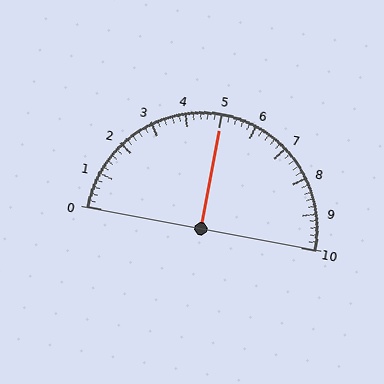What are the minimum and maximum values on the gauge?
The gauge ranges from 0 to 10.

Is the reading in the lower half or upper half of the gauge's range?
The reading is in the upper half of the range (0 to 10).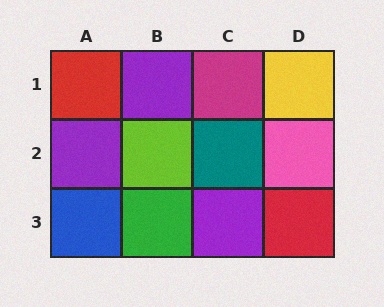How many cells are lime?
1 cell is lime.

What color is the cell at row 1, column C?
Magenta.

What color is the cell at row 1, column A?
Red.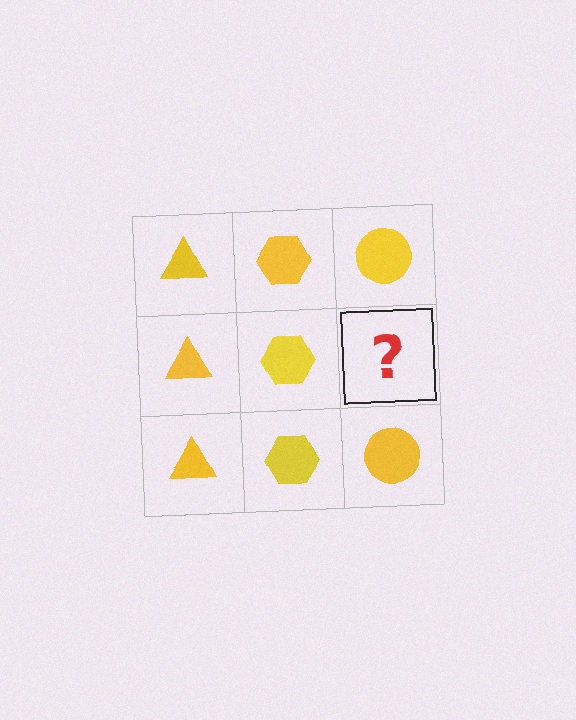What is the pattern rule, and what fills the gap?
The rule is that each column has a consistent shape. The gap should be filled with a yellow circle.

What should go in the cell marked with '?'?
The missing cell should contain a yellow circle.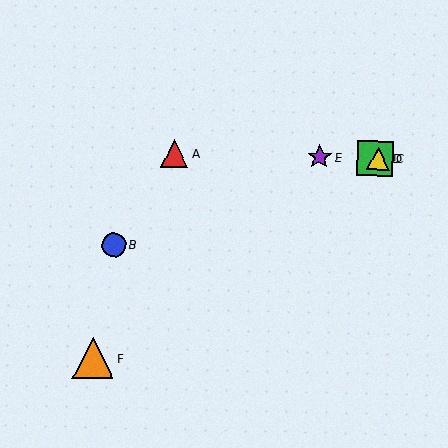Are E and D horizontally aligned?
Yes, both are at y≈157.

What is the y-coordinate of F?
Object F is at y≈358.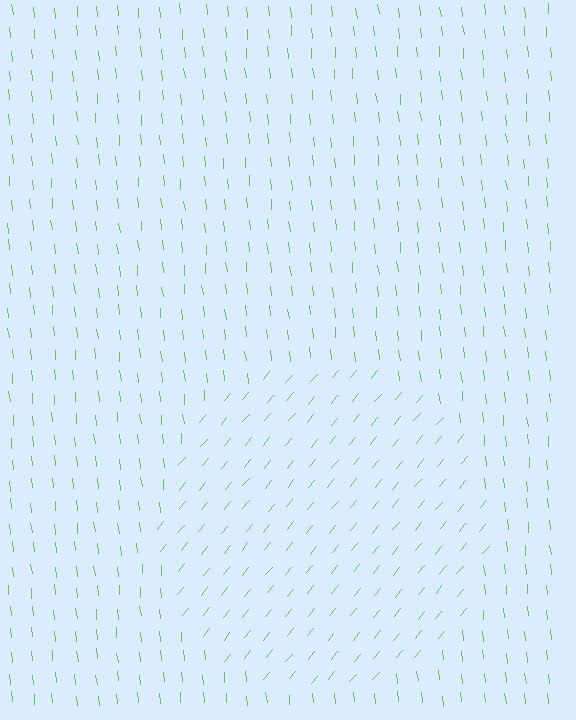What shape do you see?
I see a circle.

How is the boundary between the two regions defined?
The boundary is defined purely by a change in line orientation (approximately 45 degrees difference). All lines are the same color and thickness.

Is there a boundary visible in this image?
Yes, there is a texture boundary formed by a change in line orientation.